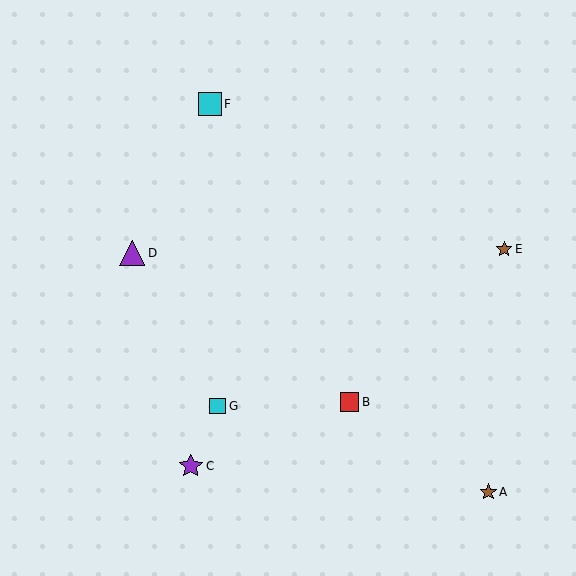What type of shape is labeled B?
Shape B is a red square.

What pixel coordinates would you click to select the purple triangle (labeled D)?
Click at (132, 253) to select the purple triangle D.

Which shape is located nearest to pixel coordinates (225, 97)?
The cyan square (labeled F) at (210, 104) is nearest to that location.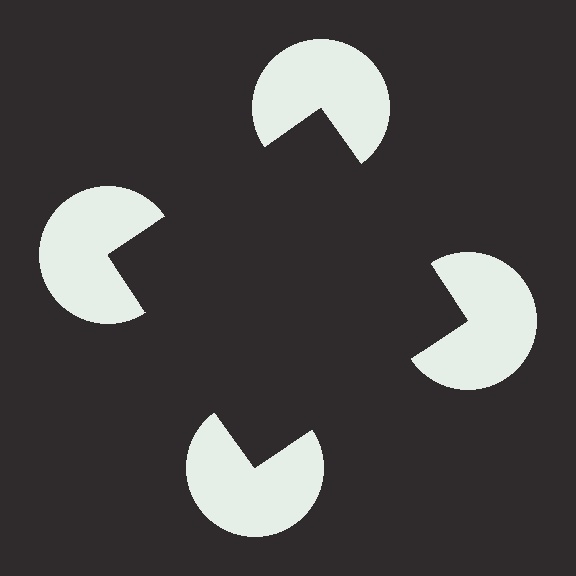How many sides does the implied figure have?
4 sides.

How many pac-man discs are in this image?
There are 4 — one at each vertex of the illusory square.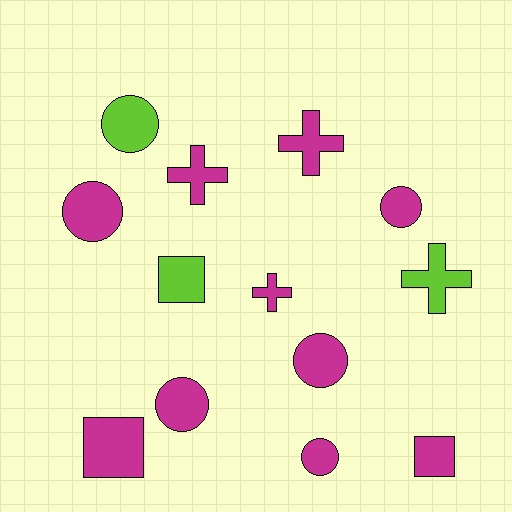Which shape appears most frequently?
Circle, with 6 objects.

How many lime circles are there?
There is 1 lime circle.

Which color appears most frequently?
Magenta, with 10 objects.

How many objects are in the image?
There are 13 objects.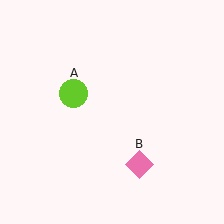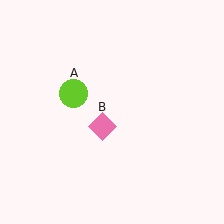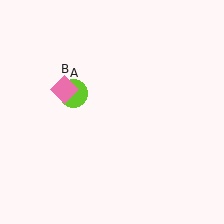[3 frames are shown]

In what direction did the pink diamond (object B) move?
The pink diamond (object B) moved up and to the left.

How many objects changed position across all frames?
1 object changed position: pink diamond (object B).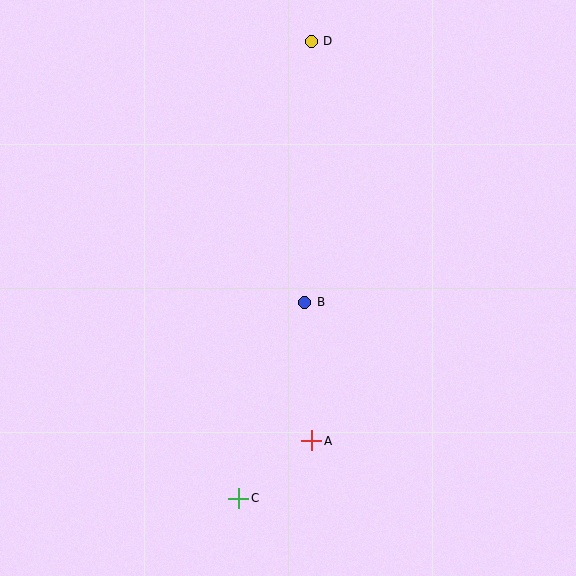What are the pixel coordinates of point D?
Point D is at (311, 41).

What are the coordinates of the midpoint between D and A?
The midpoint between D and A is at (311, 241).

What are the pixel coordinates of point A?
Point A is at (312, 441).